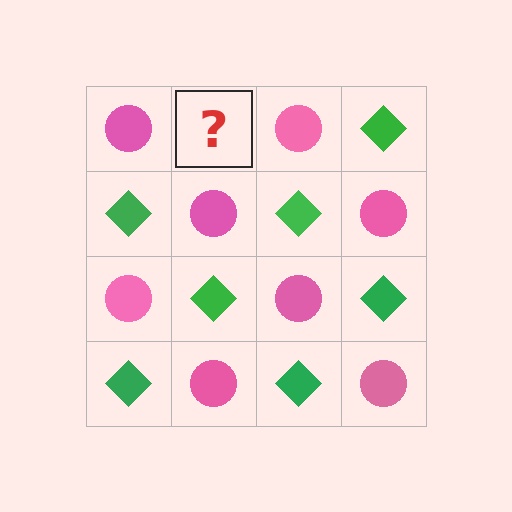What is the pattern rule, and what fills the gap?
The rule is that it alternates pink circle and green diamond in a checkerboard pattern. The gap should be filled with a green diamond.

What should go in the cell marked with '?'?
The missing cell should contain a green diamond.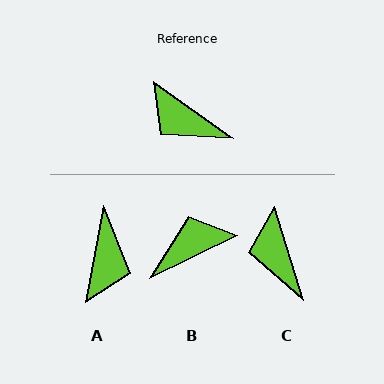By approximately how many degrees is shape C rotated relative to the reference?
Approximately 37 degrees clockwise.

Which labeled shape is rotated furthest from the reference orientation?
B, about 119 degrees away.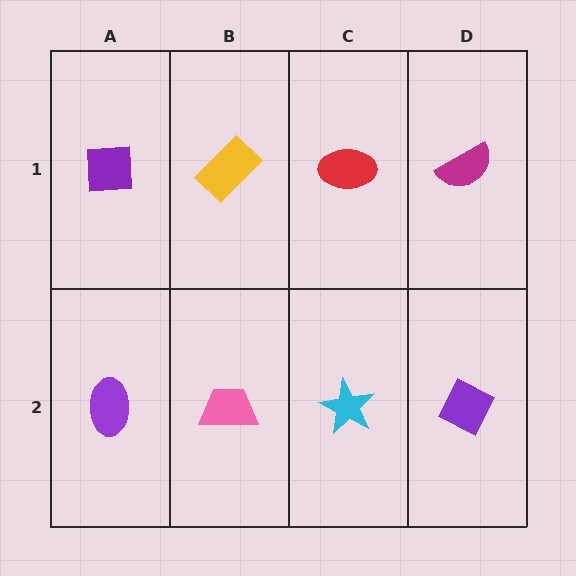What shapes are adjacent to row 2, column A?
A purple square (row 1, column A), a pink trapezoid (row 2, column B).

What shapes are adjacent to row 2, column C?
A red ellipse (row 1, column C), a pink trapezoid (row 2, column B), a purple diamond (row 2, column D).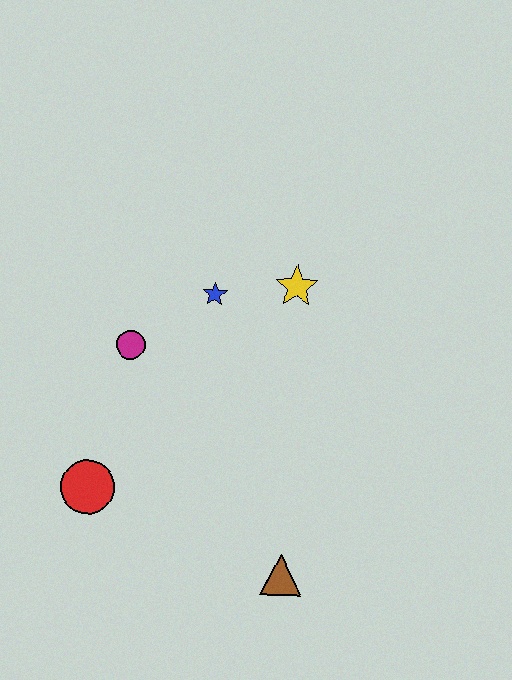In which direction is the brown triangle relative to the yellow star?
The brown triangle is below the yellow star.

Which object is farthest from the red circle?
The yellow star is farthest from the red circle.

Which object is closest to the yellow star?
The blue star is closest to the yellow star.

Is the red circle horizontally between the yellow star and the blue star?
No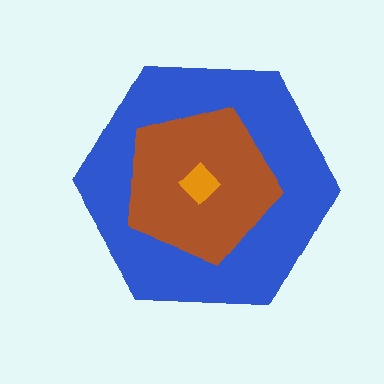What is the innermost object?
The orange diamond.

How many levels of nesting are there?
3.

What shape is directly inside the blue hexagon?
The brown pentagon.